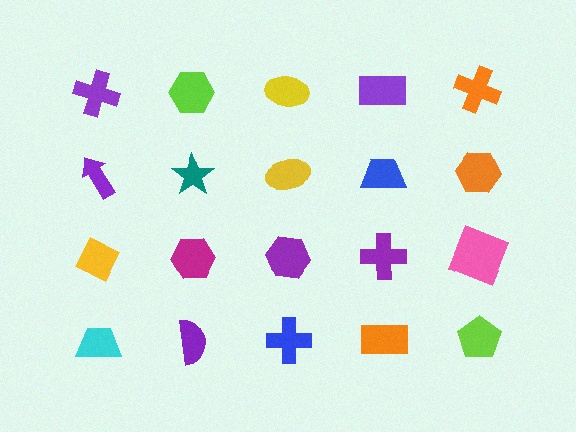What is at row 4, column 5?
A lime pentagon.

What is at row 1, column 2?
A lime hexagon.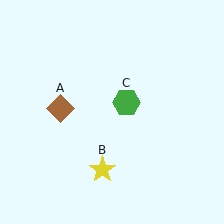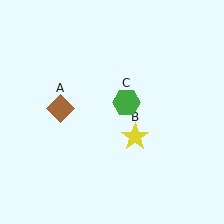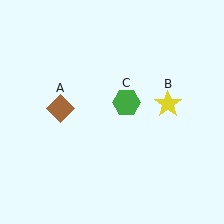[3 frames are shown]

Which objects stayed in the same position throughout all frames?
Brown diamond (object A) and green hexagon (object C) remained stationary.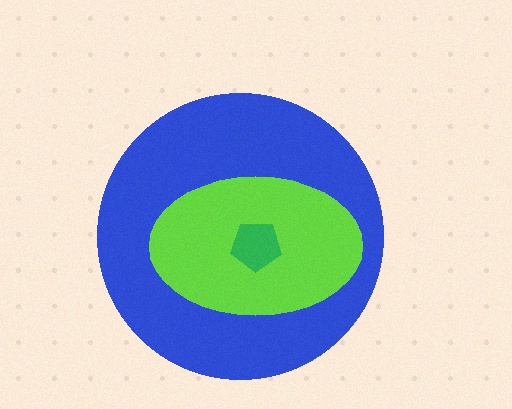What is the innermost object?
The green pentagon.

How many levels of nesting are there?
3.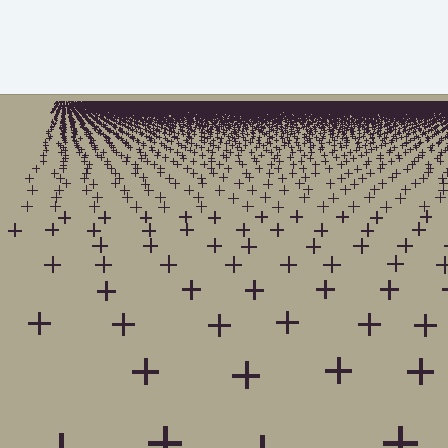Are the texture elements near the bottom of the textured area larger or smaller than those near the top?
Larger. Near the bottom, elements are closer to the viewer and appear at a bigger on-screen size.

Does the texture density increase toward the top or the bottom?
Density increases toward the top.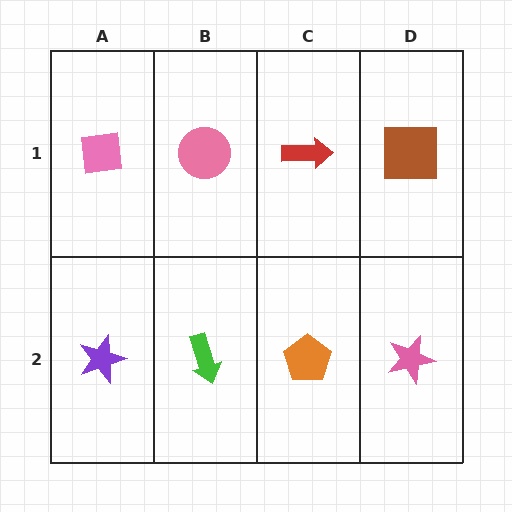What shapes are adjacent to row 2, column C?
A red arrow (row 1, column C), a green arrow (row 2, column B), a pink star (row 2, column D).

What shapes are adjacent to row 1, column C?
An orange pentagon (row 2, column C), a pink circle (row 1, column B), a brown square (row 1, column D).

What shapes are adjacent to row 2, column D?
A brown square (row 1, column D), an orange pentagon (row 2, column C).